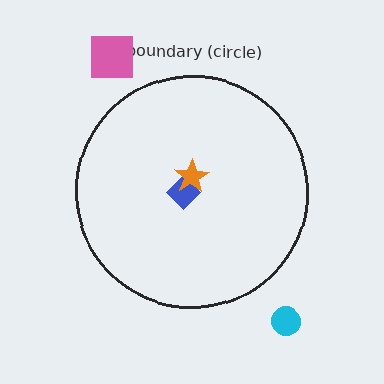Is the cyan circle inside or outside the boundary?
Outside.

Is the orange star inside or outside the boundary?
Inside.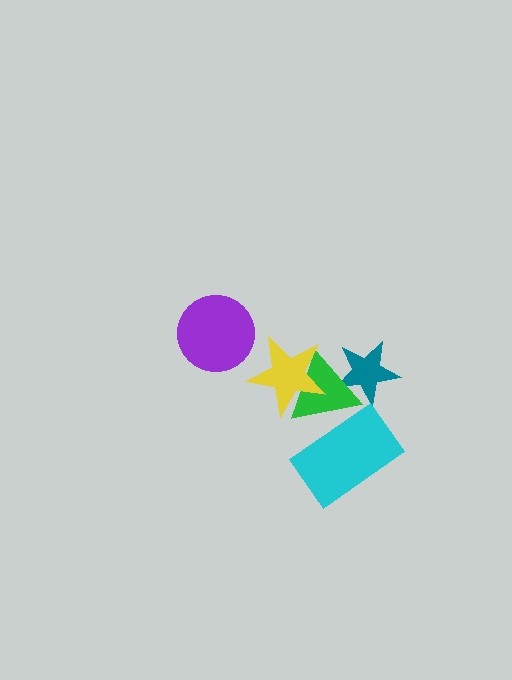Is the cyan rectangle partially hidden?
No, no other shape covers it.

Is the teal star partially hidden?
Yes, it is partially covered by another shape.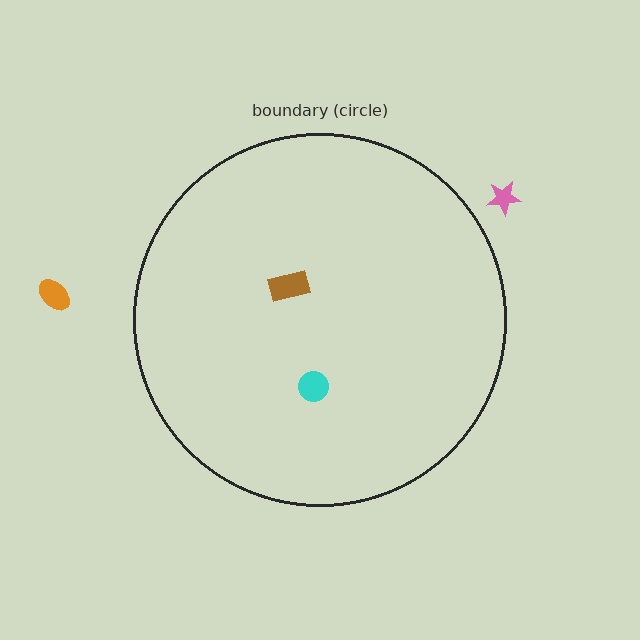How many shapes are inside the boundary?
2 inside, 2 outside.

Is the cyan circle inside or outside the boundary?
Inside.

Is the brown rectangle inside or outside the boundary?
Inside.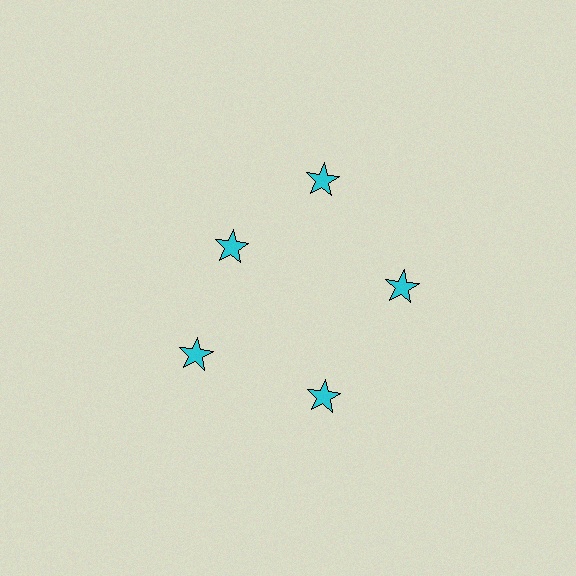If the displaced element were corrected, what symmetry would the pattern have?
It would have 5-fold rotational symmetry — the pattern would map onto itself every 72 degrees.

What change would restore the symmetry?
The symmetry would be restored by moving it outward, back onto the ring so that all 5 stars sit at equal angles and equal distance from the center.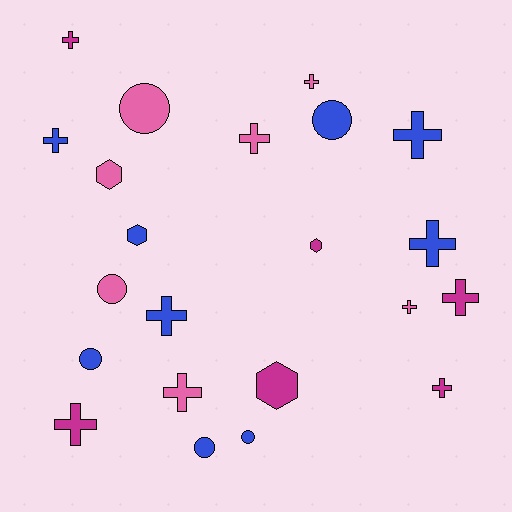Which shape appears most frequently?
Cross, with 12 objects.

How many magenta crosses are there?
There are 4 magenta crosses.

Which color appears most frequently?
Blue, with 9 objects.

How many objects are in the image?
There are 22 objects.